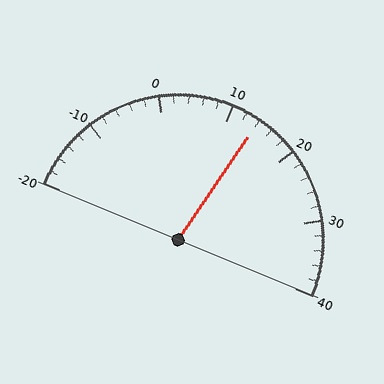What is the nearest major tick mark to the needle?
The nearest major tick mark is 10.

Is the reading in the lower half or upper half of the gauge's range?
The reading is in the upper half of the range (-20 to 40).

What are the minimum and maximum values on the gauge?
The gauge ranges from -20 to 40.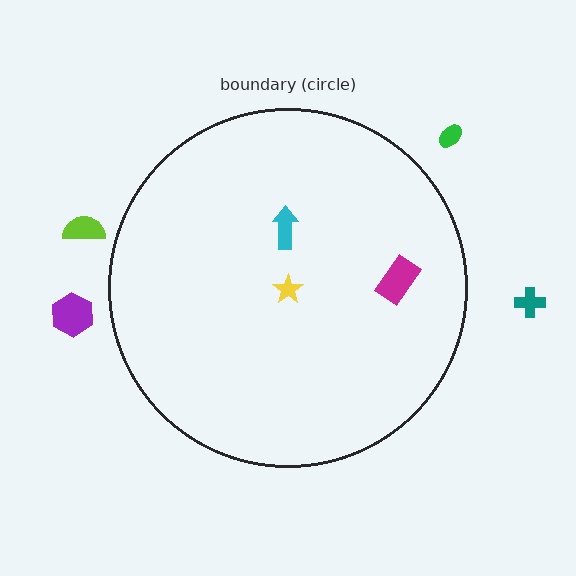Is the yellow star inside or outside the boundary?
Inside.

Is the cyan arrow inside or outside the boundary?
Inside.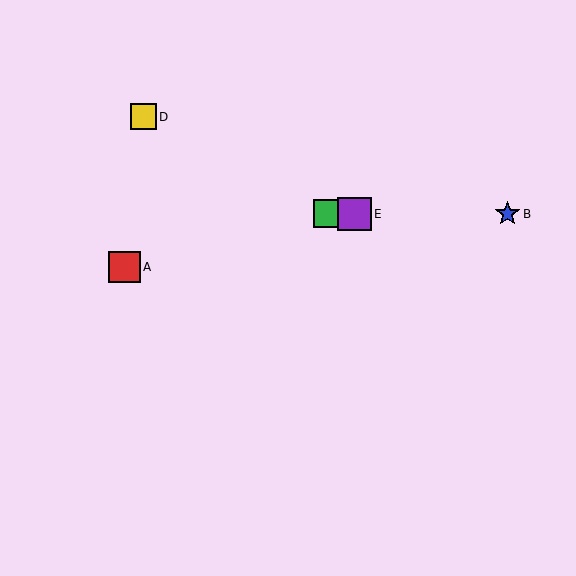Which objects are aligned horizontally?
Objects B, C, E are aligned horizontally.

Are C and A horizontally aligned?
No, C is at y≈214 and A is at y≈267.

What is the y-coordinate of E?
Object E is at y≈214.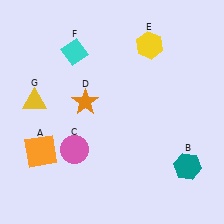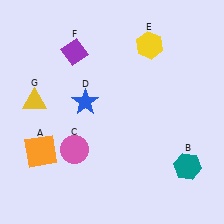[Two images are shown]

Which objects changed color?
D changed from orange to blue. F changed from cyan to purple.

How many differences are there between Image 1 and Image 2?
There are 2 differences between the two images.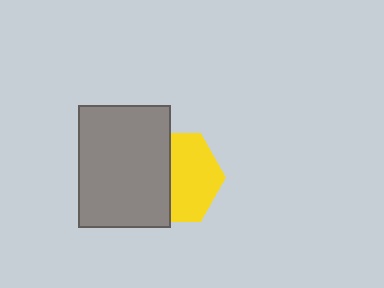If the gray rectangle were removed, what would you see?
You would see the complete yellow hexagon.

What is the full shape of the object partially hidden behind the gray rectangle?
The partially hidden object is a yellow hexagon.